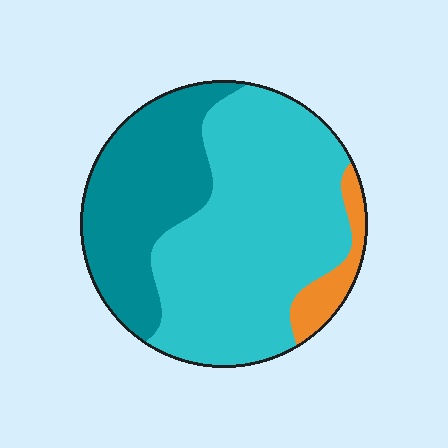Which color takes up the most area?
Cyan, at roughly 60%.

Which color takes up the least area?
Orange, at roughly 10%.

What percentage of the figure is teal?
Teal takes up between a sixth and a third of the figure.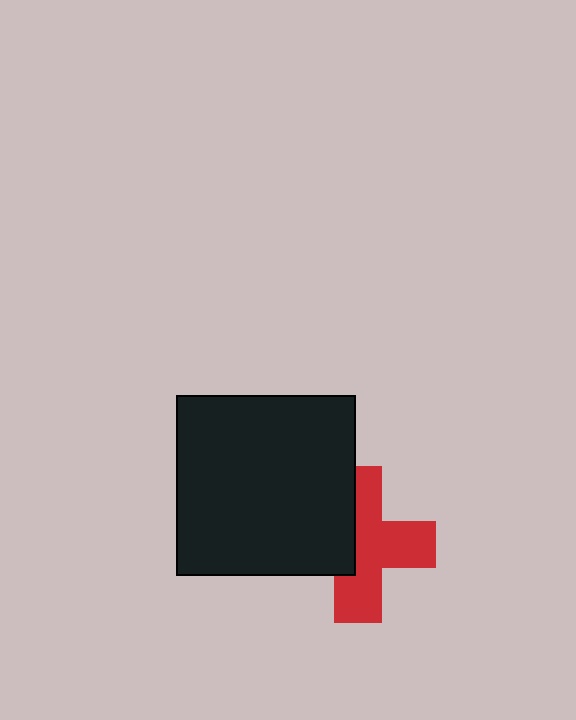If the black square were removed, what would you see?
You would see the complete red cross.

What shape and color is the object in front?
The object in front is a black square.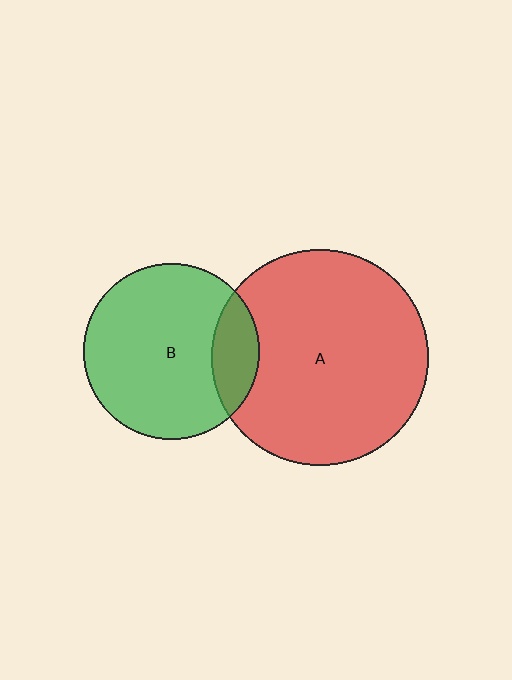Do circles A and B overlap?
Yes.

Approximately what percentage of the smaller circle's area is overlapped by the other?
Approximately 15%.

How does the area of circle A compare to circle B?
Approximately 1.5 times.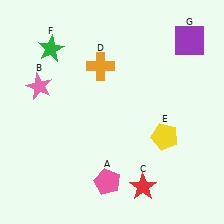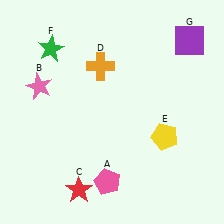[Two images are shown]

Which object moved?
The red star (C) moved left.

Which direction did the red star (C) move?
The red star (C) moved left.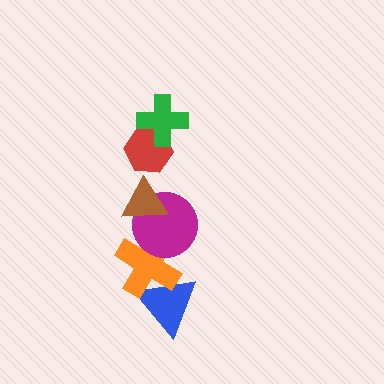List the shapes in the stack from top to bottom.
From top to bottom: the green cross, the red hexagon, the brown triangle, the magenta circle, the orange cross, the blue triangle.